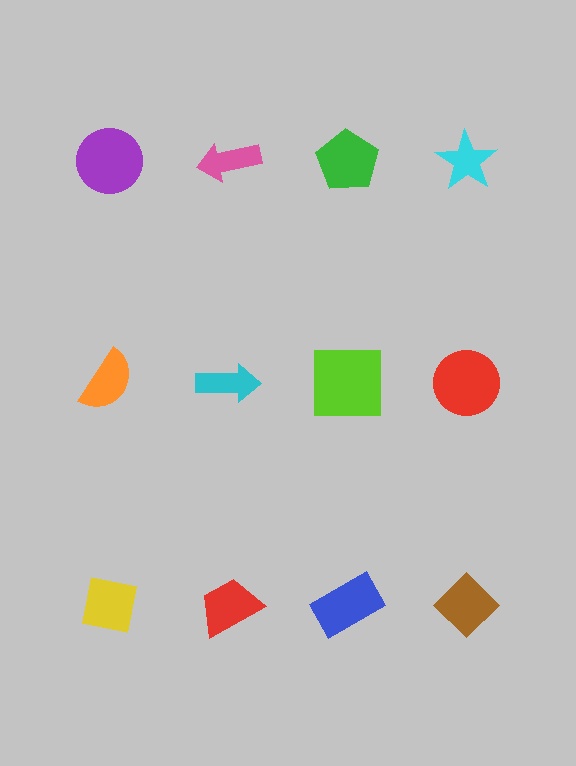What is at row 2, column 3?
A lime square.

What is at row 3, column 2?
A red trapezoid.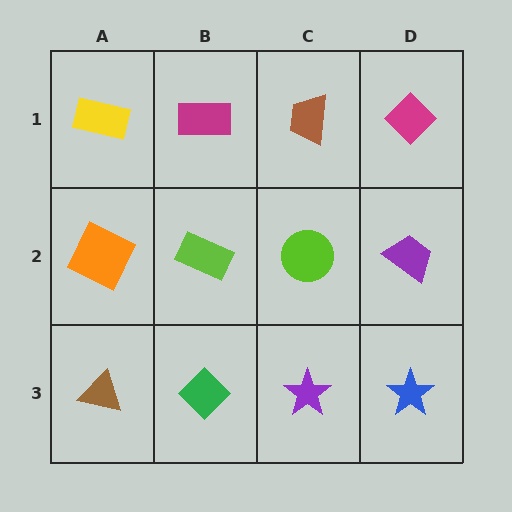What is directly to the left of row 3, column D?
A purple star.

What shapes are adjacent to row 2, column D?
A magenta diamond (row 1, column D), a blue star (row 3, column D), a lime circle (row 2, column C).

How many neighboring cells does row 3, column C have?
3.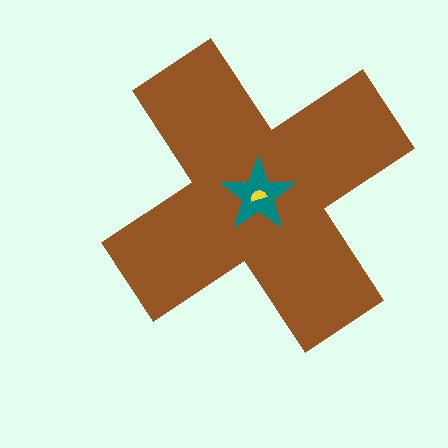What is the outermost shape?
The brown cross.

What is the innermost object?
The yellow semicircle.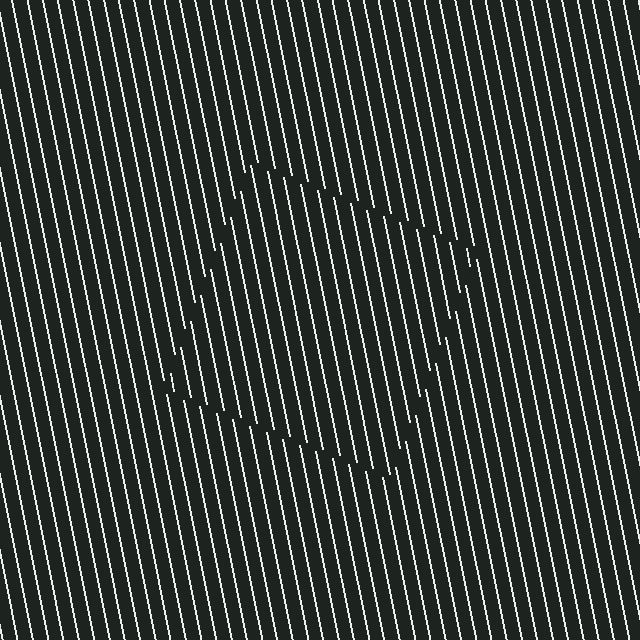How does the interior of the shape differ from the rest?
The interior of the shape contains the same grating, shifted by half a period — the contour is defined by the phase discontinuity where line-ends from the inner and outer gratings abut.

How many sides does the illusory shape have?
4 sides — the line-ends trace a square.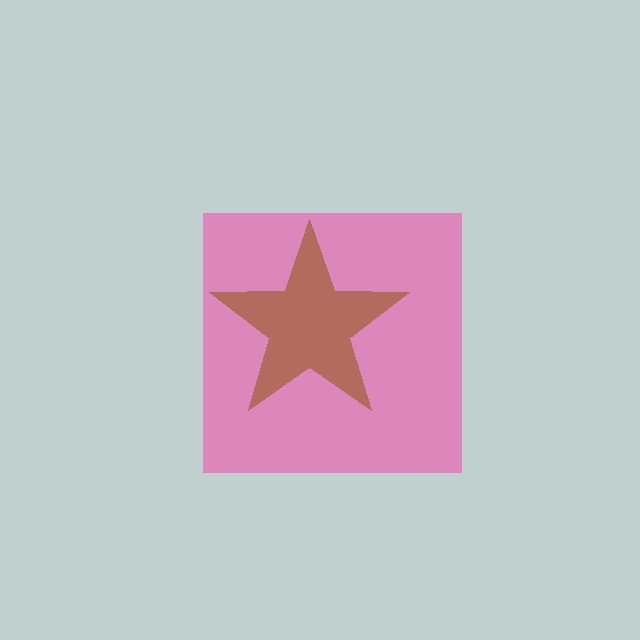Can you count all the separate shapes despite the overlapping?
Yes, there are 2 separate shapes.